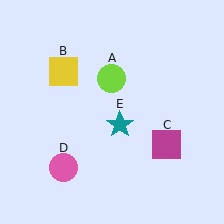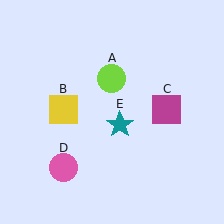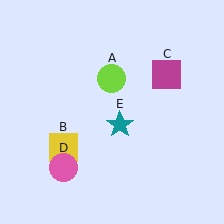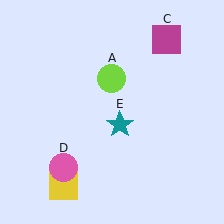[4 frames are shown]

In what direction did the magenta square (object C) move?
The magenta square (object C) moved up.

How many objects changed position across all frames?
2 objects changed position: yellow square (object B), magenta square (object C).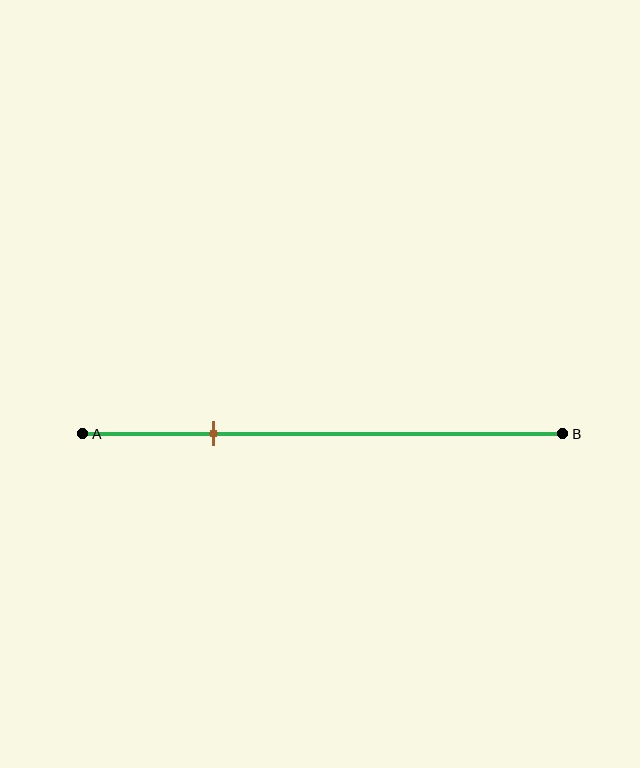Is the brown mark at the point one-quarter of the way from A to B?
Yes, the mark is approximately at the one-quarter point.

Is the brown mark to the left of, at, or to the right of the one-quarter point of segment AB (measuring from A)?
The brown mark is approximately at the one-quarter point of segment AB.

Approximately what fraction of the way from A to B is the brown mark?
The brown mark is approximately 25% of the way from A to B.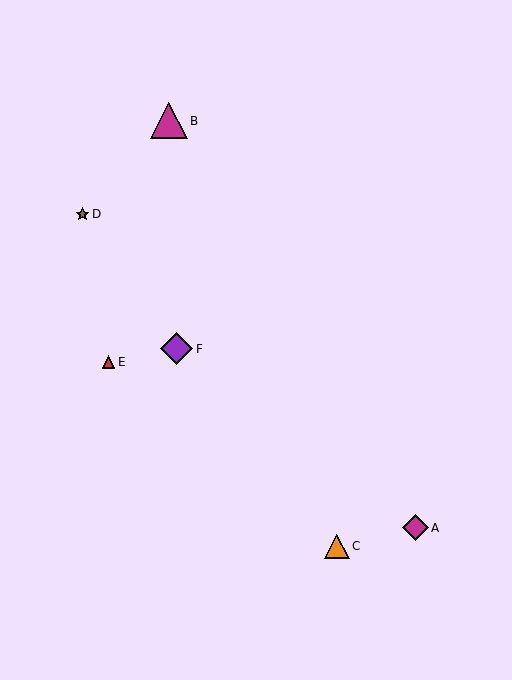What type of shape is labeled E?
Shape E is a red triangle.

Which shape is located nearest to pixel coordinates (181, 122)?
The magenta triangle (labeled B) at (169, 121) is nearest to that location.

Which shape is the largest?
The magenta triangle (labeled B) is the largest.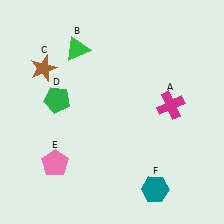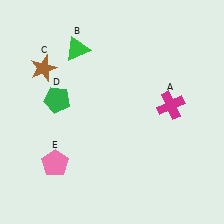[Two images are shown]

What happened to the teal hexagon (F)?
The teal hexagon (F) was removed in Image 2. It was in the bottom-right area of Image 1.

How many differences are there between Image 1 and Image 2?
There is 1 difference between the two images.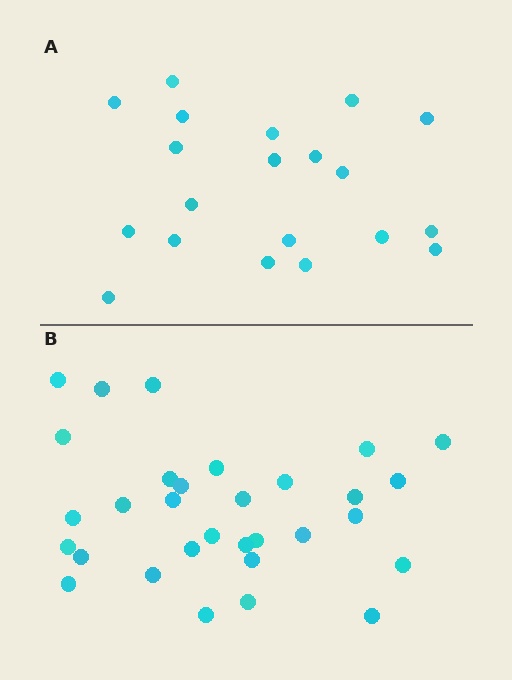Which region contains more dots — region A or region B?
Region B (the bottom region) has more dots.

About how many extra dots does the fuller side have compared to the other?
Region B has roughly 12 or so more dots than region A.